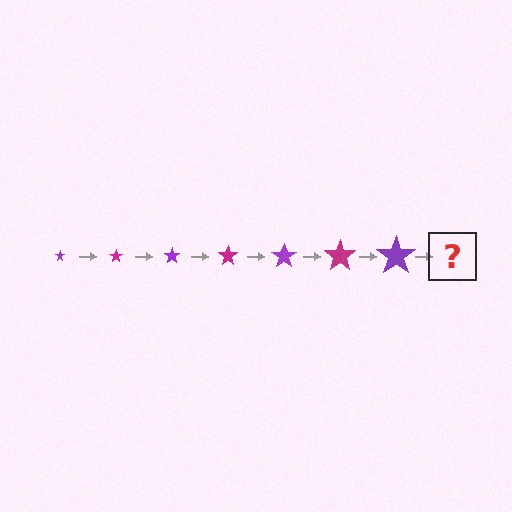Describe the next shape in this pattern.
It should be a magenta star, larger than the previous one.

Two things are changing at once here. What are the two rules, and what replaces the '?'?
The two rules are that the star grows larger each step and the color cycles through purple and magenta. The '?' should be a magenta star, larger than the previous one.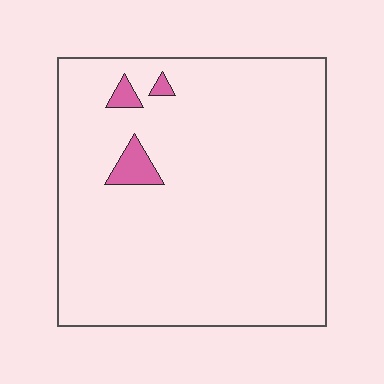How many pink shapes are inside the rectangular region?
3.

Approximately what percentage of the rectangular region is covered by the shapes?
Approximately 5%.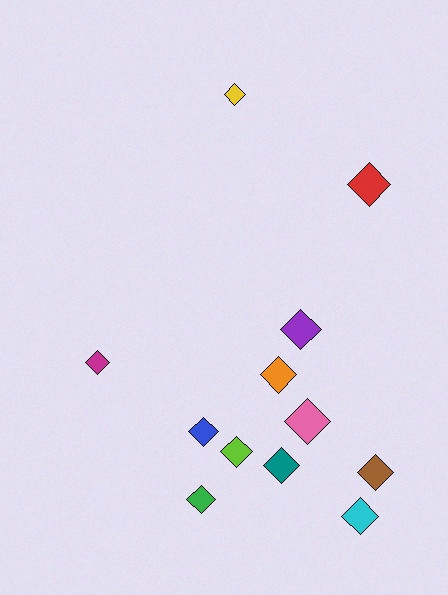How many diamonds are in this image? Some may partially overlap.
There are 12 diamonds.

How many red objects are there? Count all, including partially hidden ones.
There is 1 red object.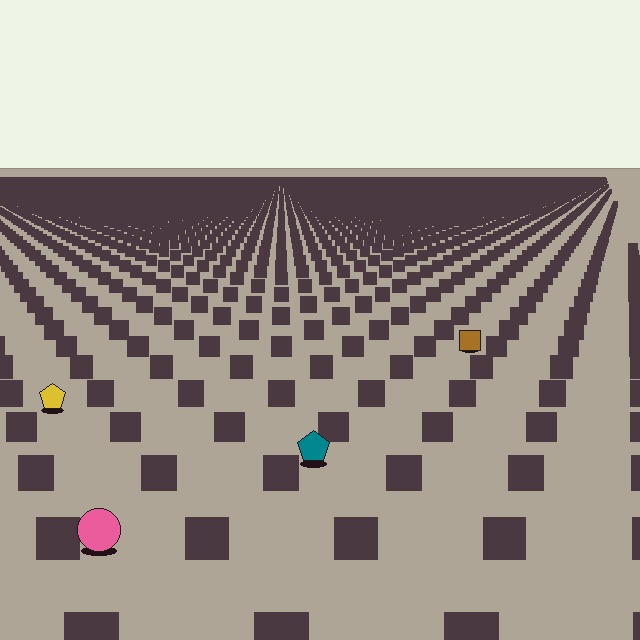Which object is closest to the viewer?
The pink circle is closest. The texture marks near it are larger and more spread out.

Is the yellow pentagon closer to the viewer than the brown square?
Yes. The yellow pentagon is closer — you can tell from the texture gradient: the ground texture is coarser near it.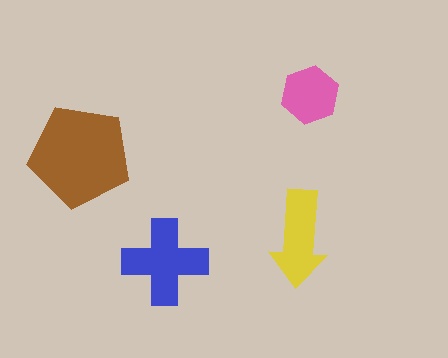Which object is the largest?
The brown pentagon.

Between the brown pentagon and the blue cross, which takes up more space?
The brown pentagon.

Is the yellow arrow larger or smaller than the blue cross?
Smaller.